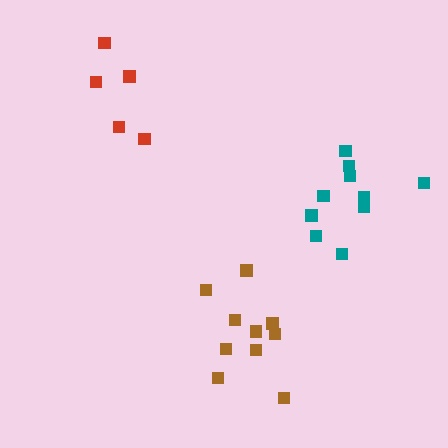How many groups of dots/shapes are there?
There are 3 groups.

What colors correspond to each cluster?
The clusters are colored: teal, brown, red.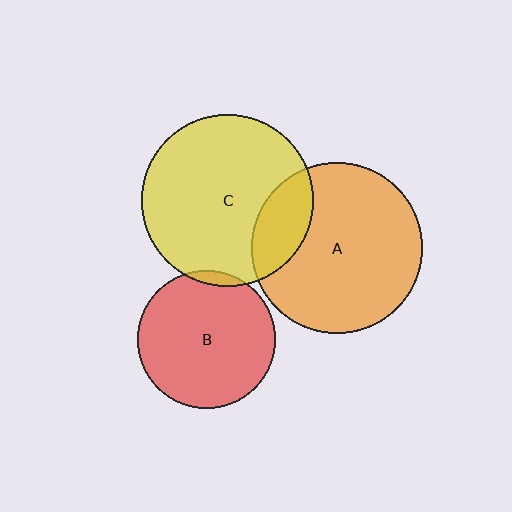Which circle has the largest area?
Circle C (yellow).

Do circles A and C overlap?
Yes.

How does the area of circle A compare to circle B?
Approximately 1.5 times.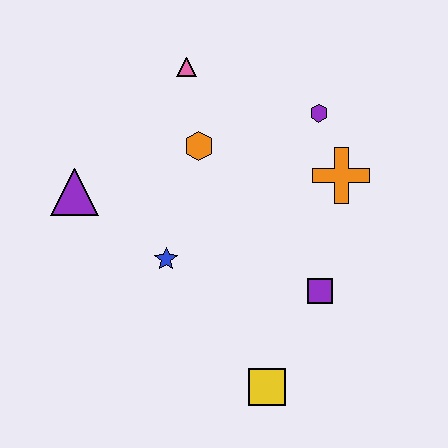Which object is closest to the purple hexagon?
The orange cross is closest to the purple hexagon.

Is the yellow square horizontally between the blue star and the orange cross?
Yes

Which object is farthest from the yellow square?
The pink triangle is farthest from the yellow square.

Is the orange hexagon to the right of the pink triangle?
Yes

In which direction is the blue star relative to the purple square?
The blue star is to the left of the purple square.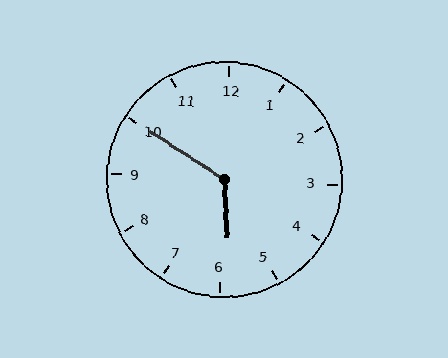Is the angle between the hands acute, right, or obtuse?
It is obtuse.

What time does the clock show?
5:50.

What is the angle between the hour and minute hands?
Approximately 125 degrees.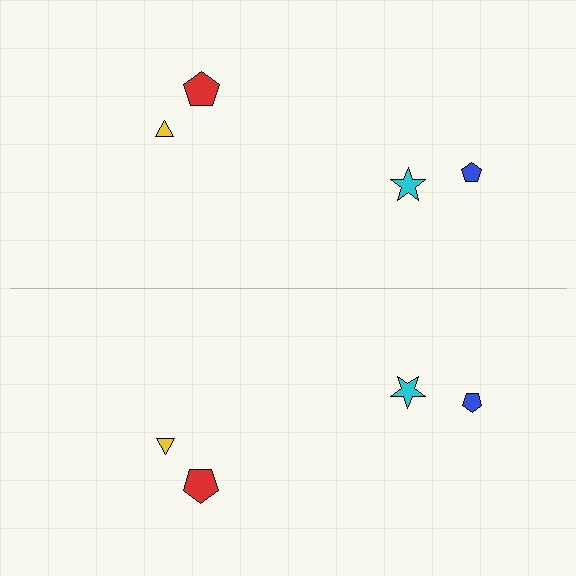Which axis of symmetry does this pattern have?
The pattern has a horizontal axis of symmetry running through the center of the image.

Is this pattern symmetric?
Yes, this pattern has bilateral (reflection) symmetry.